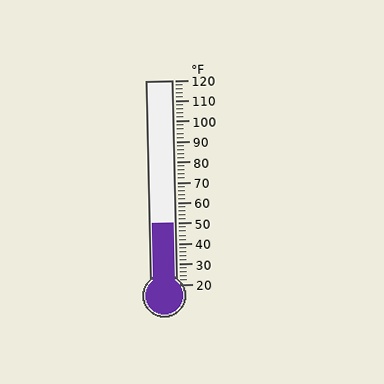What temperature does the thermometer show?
The thermometer shows approximately 50°F.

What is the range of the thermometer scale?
The thermometer scale ranges from 20°F to 120°F.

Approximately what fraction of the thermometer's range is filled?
The thermometer is filled to approximately 30% of its range.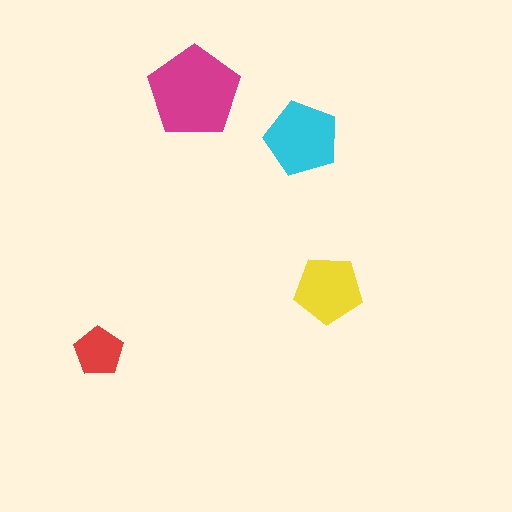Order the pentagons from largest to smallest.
the magenta one, the cyan one, the yellow one, the red one.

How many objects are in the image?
There are 4 objects in the image.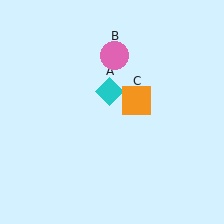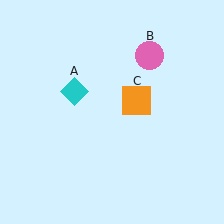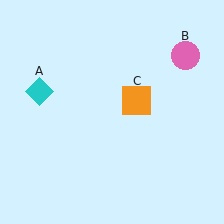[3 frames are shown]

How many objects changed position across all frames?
2 objects changed position: cyan diamond (object A), pink circle (object B).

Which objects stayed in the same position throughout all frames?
Orange square (object C) remained stationary.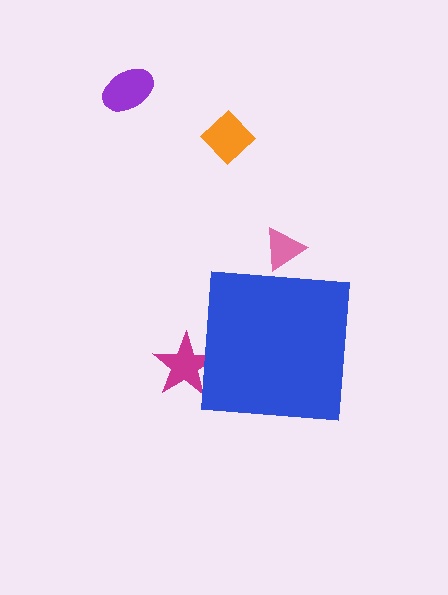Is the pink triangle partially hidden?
Yes, the pink triangle is partially hidden behind the blue square.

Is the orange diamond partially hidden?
No, the orange diamond is fully visible.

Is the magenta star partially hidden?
Yes, the magenta star is partially hidden behind the blue square.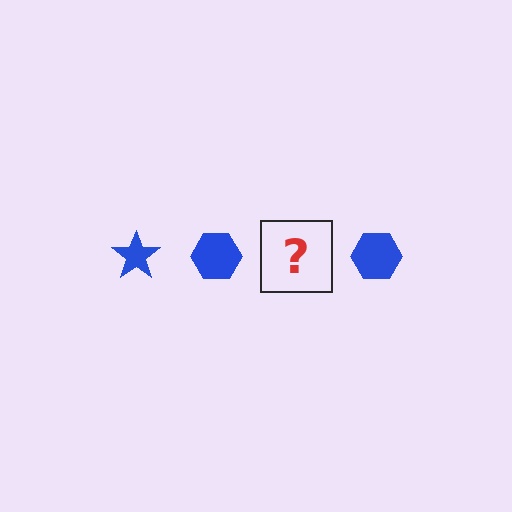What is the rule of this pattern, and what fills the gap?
The rule is that the pattern cycles through star, hexagon shapes in blue. The gap should be filled with a blue star.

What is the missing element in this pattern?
The missing element is a blue star.